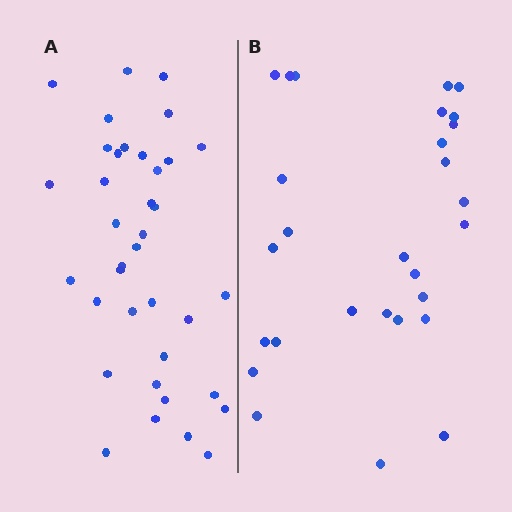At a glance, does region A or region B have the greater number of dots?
Region A (the left region) has more dots.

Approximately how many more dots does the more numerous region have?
Region A has roughly 8 or so more dots than region B.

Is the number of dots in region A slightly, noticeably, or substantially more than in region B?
Region A has noticeably more, but not dramatically so. The ratio is roughly 1.3 to 1.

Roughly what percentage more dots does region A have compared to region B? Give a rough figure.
About 30% more.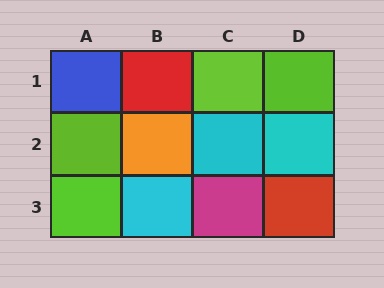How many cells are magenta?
1 cell is magenta.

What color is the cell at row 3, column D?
Red.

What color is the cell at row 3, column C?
Magenta.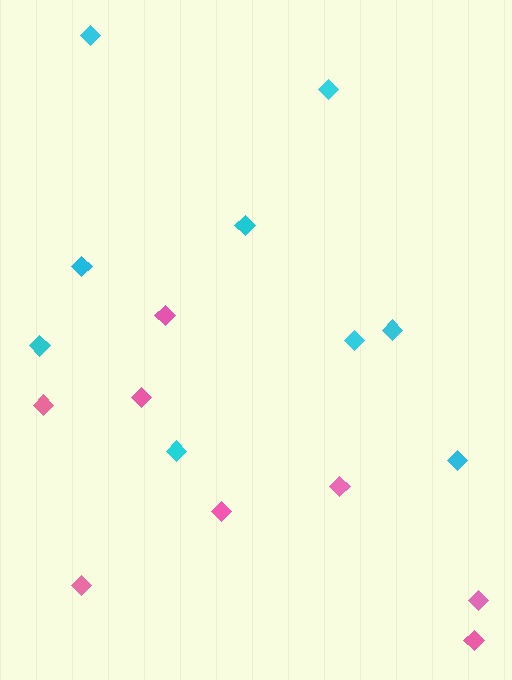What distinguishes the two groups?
There are 2 groups: one group of pink diamonds (8) and one group of cyan diamonds (9).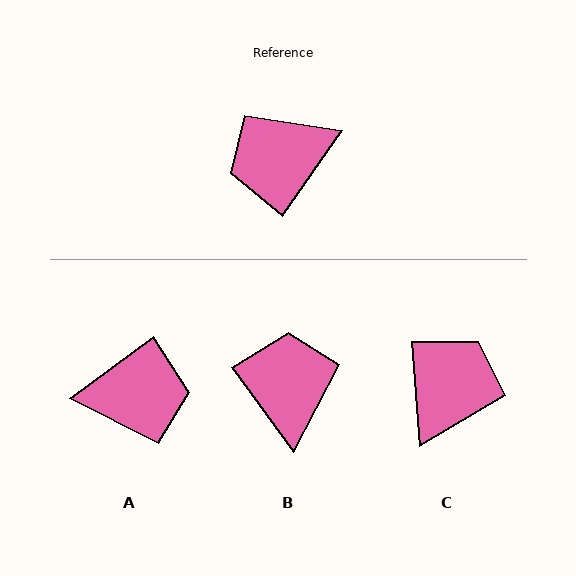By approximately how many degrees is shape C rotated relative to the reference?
Approximately 141 degrees clockwise.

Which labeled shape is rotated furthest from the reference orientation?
A, about 162 degrees away.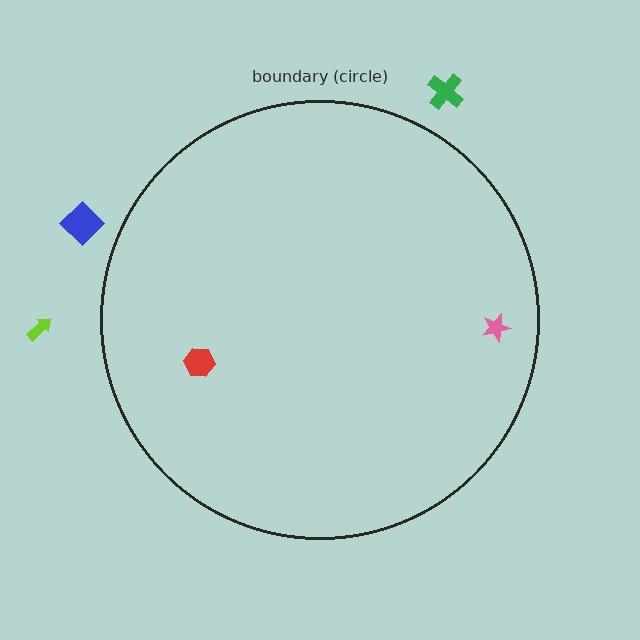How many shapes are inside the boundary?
2 inside, 3 outside.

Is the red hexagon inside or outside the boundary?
Inside.